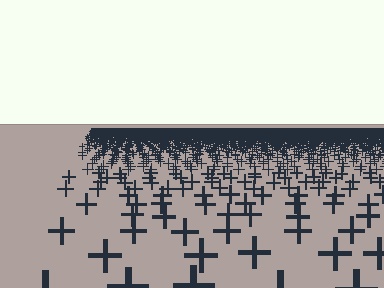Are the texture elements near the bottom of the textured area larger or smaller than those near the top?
Larger. Near the bottom, elements are closer to the viewer and appear at a bigger on-screen size.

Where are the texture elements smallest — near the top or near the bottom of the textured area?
Near the top.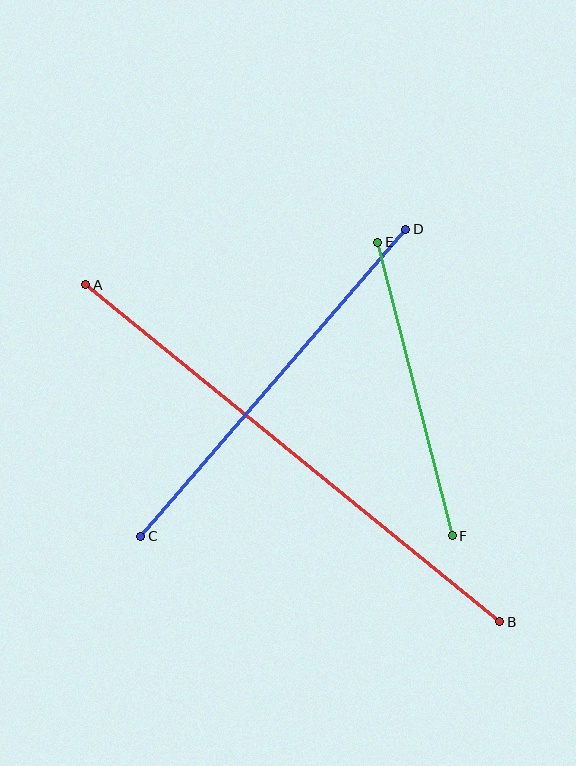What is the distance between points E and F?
The distance is approximately 303 pixels.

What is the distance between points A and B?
The distance is approximately 534 pixels.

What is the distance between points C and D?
The distance is approximately 405 pixels.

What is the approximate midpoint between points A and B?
The midpoint is at approximately (293, 453) pixels.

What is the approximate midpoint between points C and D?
The midpoint is at approximately (273, 383) pixels.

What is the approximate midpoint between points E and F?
The midpoint is at approximately (415, 389) pixels.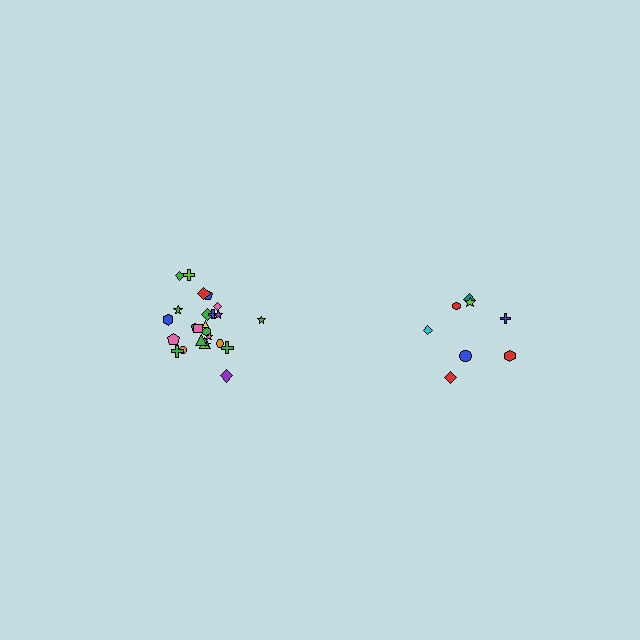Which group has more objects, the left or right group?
The left group.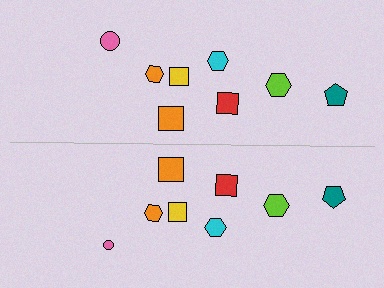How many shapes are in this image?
There are 16 shapes in this image.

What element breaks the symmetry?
The pink circle on the bottom side has a different size than its mirror counterpart.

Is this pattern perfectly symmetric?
No, the pattern is not perfectly symmetric. The pink circle on the bottom side has a different size than its mirror counterpart.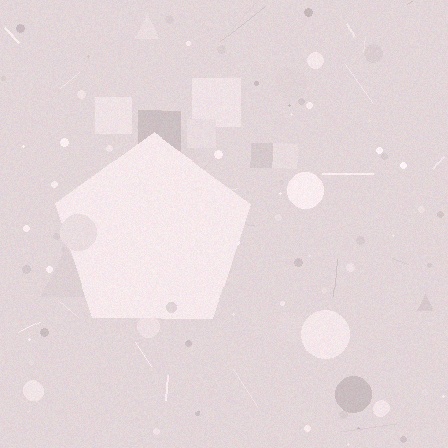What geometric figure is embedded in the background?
A pentagon is embedded in the background.